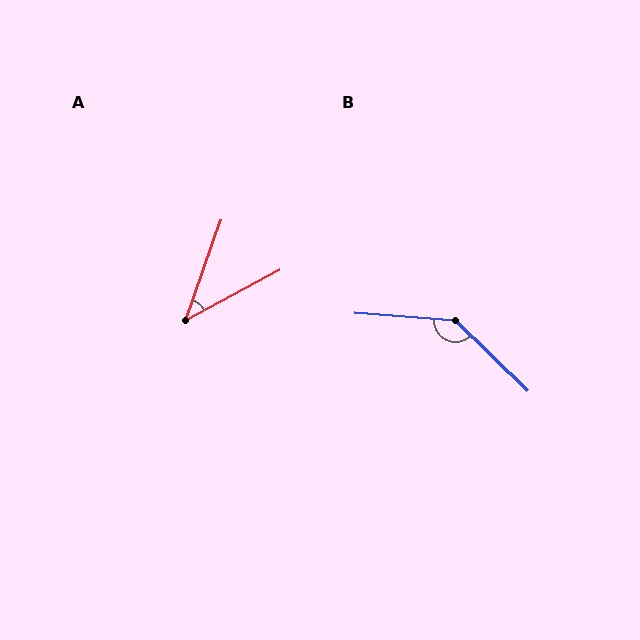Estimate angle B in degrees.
Approximately 140 degrees.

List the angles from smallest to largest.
A (43°), B (140°).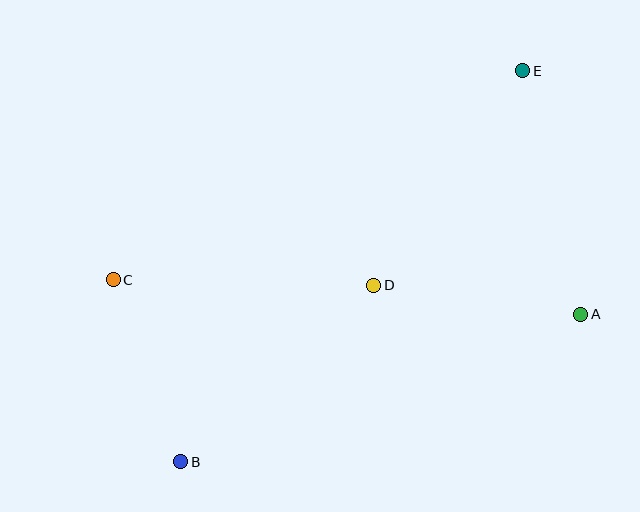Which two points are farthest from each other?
Points B and E are farthest from each other.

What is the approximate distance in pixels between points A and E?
The distance between A and E is approximately 251 pixels.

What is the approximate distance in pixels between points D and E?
The distance between D and E is approximately 261 pixels.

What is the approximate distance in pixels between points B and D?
The distance between B and D is approximately 262 pixels.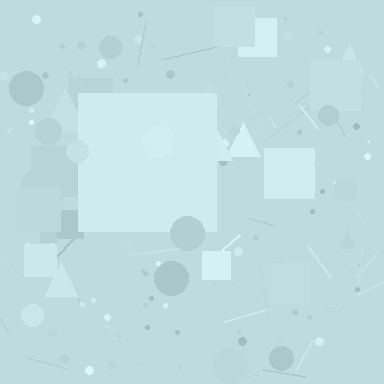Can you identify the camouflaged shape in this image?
The camouflaged shape is a square.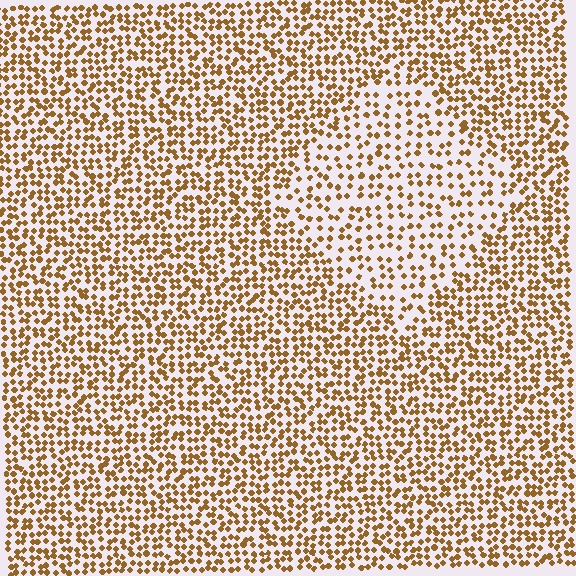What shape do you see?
I see a diamond.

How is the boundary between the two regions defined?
The boundary is defined by a change in element density (approximately 1.8x ratio). All elements are the same color, size, and shape.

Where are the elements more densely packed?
The elements are more densely packed outside the diamond boundary.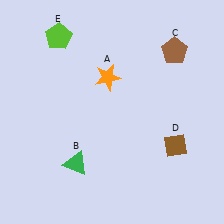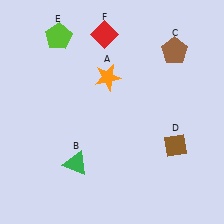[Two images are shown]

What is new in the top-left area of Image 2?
A red diamond (F) was added in the top-left area of Image 2.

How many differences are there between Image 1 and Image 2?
There is 1 difference between the two images.